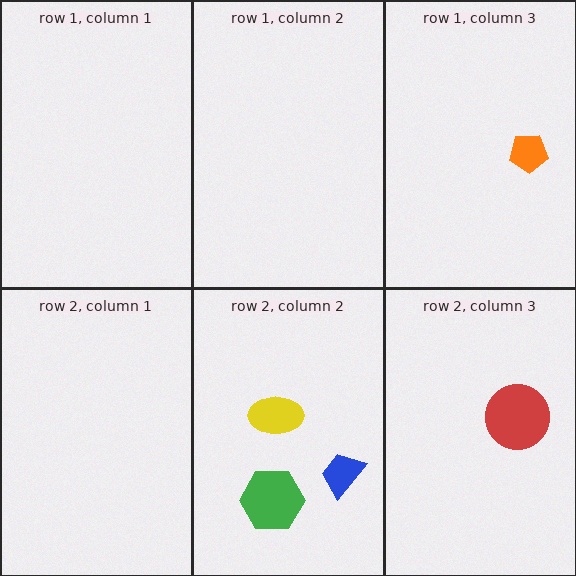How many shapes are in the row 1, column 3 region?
1.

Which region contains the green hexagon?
The row 2, column 2 region.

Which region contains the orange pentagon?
The row 1, column 3 region.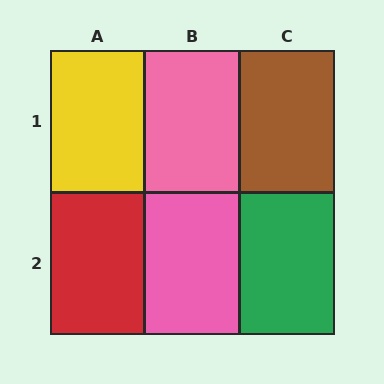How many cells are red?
1 cell is red.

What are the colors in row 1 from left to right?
Yellow, pink, brown.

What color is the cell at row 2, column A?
Red.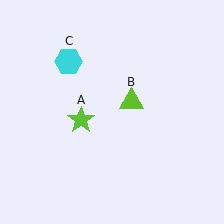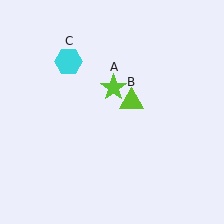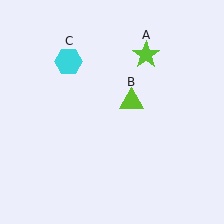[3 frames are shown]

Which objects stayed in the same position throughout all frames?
Lime triangle (object B) and cyan hexagon (object C) remained stationary.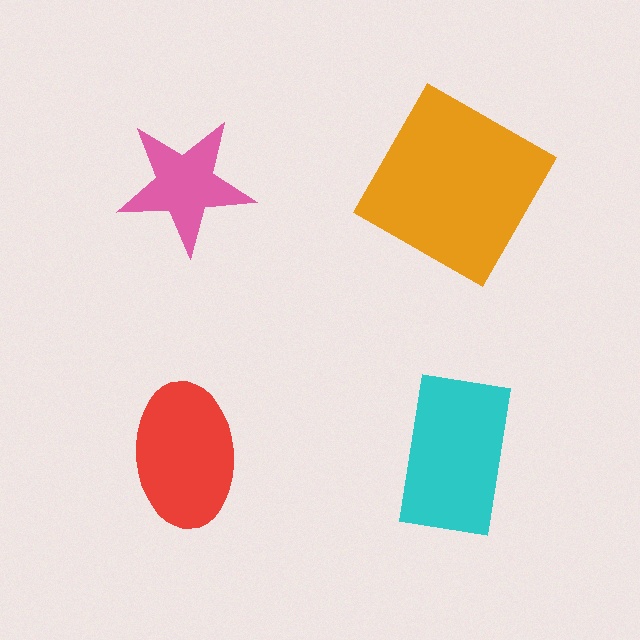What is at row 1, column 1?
A pink star.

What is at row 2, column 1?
A red ellipse.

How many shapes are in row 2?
2 shapes.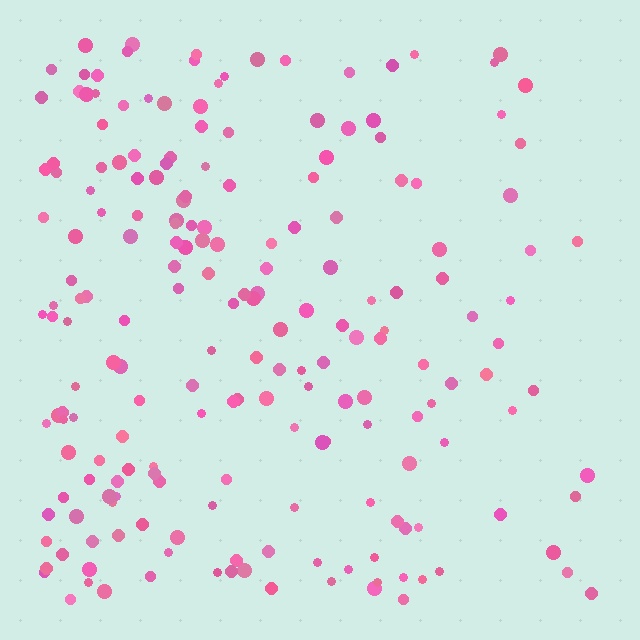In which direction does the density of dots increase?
From right to left, with the left side densest.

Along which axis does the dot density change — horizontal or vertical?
Horizontal.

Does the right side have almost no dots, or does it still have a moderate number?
Still a moderate number, just noticeably fewer than the left.